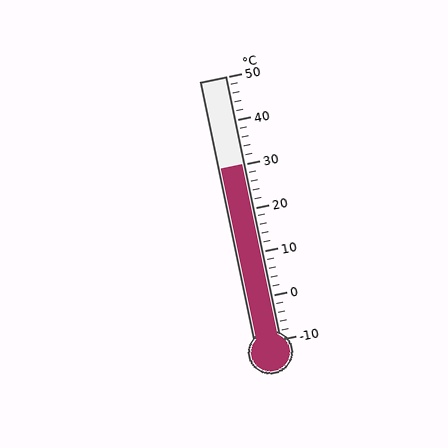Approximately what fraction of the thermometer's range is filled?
The thermometer is filled to approximately 65% of its range.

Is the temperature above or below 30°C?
The temperature is at 30°C.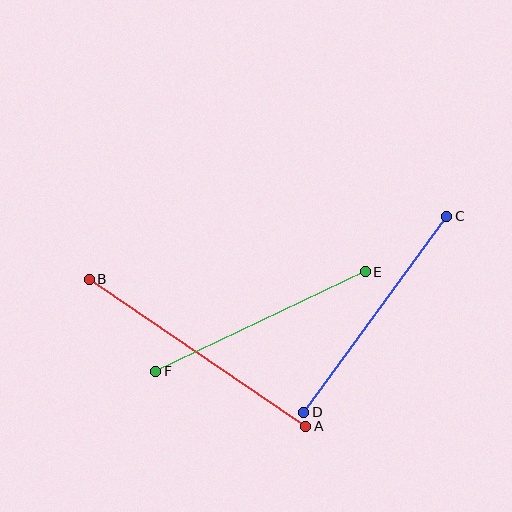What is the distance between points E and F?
The distance is approximately 232 pixels.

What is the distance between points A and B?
The distance is approximately 261 pixels.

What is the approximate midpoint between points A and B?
The midpoint is at approximately (198, 353) pixels.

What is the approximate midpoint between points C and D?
The midpoint is at approximately (375, 314) pixels.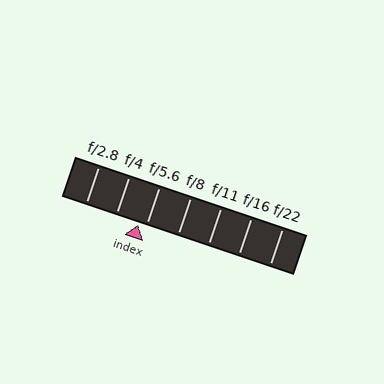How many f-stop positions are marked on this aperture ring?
There are 7 f-stop positions marked.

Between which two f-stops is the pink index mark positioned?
The index mark is between f/4 and f/5.6.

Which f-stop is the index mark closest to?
The index mark is closest to f/5.6.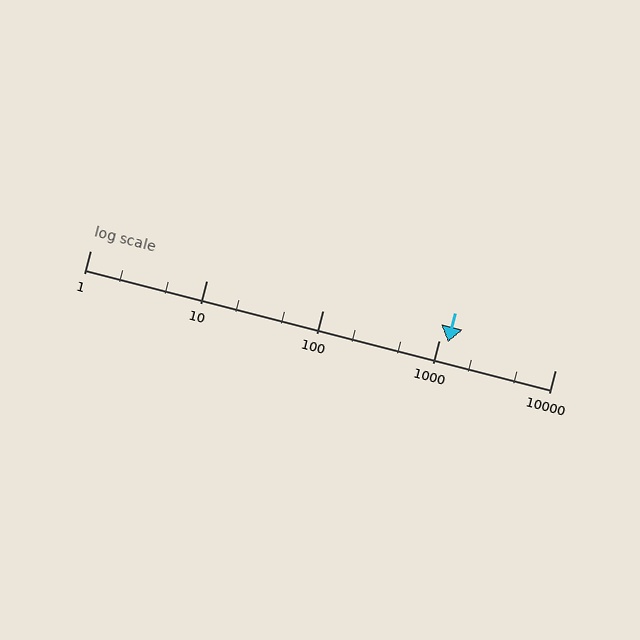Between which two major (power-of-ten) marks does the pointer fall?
The pointer is between 1000 and 10000.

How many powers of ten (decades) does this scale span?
The scale spans 4 decades, from 1 to 10000.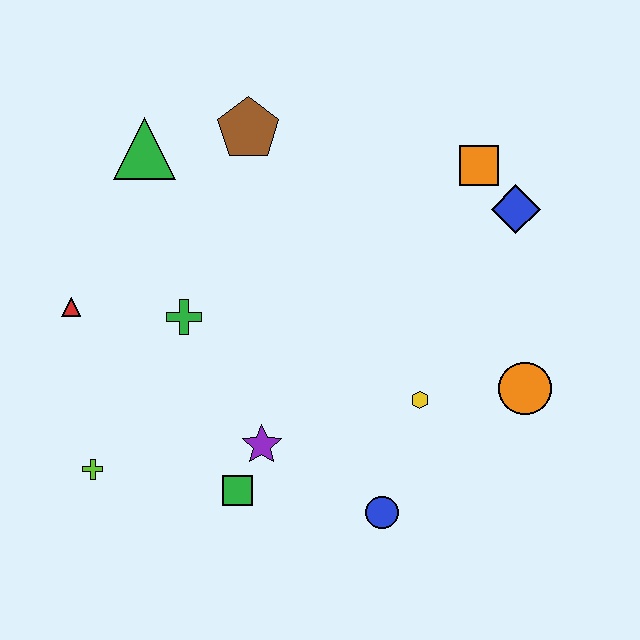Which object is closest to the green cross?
The red triangle is closest to the green cross.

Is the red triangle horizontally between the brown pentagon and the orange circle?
No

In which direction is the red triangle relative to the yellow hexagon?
The red triangle is to the left of the yellow hexagon.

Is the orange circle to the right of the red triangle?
Yes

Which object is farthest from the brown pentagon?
The blue circle is farthest from the brown pentagon.